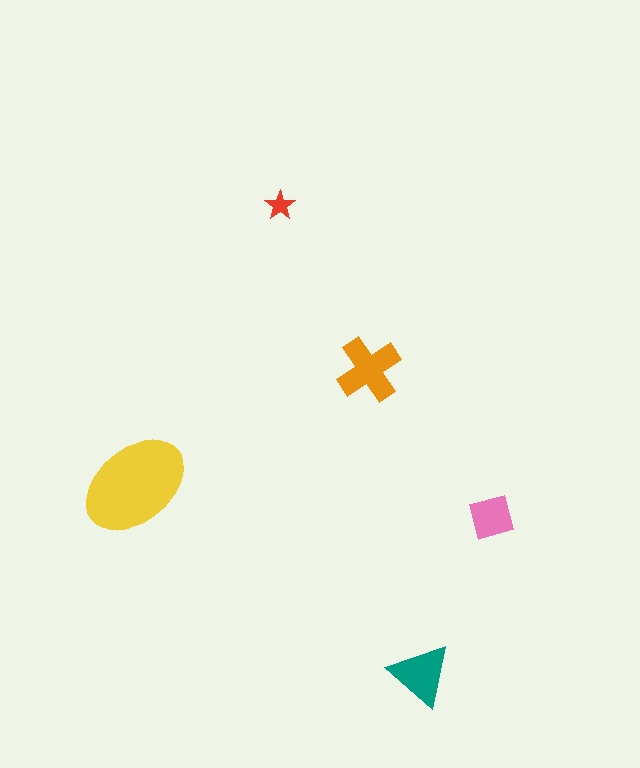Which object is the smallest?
The red star.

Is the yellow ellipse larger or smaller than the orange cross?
Larger.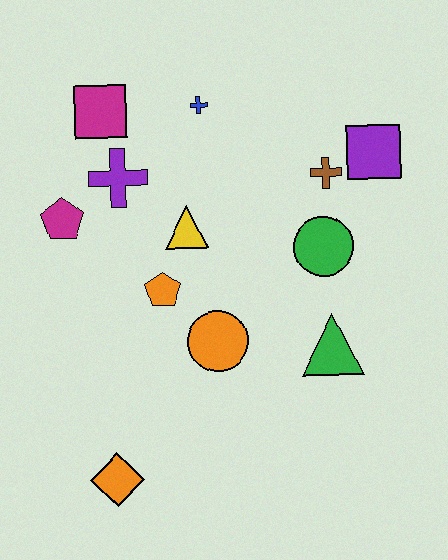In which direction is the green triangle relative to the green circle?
The green triangle is below the green circle.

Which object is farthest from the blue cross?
The orange diamond is farthest from the blue cross.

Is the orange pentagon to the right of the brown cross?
No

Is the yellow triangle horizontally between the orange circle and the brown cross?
No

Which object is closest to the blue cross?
The magenta square is closest to the blue cross.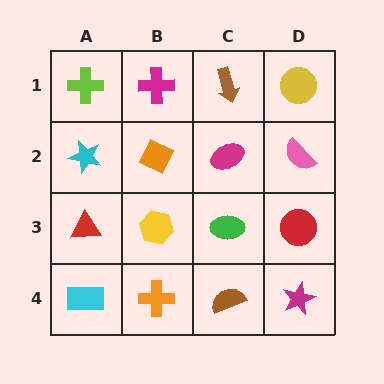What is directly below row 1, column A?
A cyan star.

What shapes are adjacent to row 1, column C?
A magenta ellipse (row 2, column C), a magenta cross (row 1, column B), a yellow circle (row 1, column D).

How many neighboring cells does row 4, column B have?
3.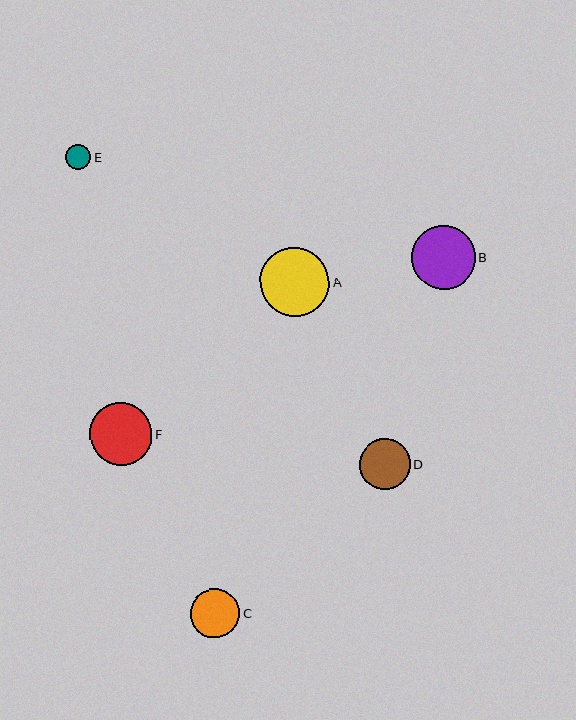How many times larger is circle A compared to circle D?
Circle A is approximately 1.3 times the size of circle D.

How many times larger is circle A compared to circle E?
Circle A is approximately 2.7 times the size of circle E.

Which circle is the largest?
Circle A is the largest with a size of approximately 69 pixels.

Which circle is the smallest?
Circle E is the smallest with a size of approximately 25 pixels.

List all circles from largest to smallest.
From largest to smallest: A, B, F, D, C, E.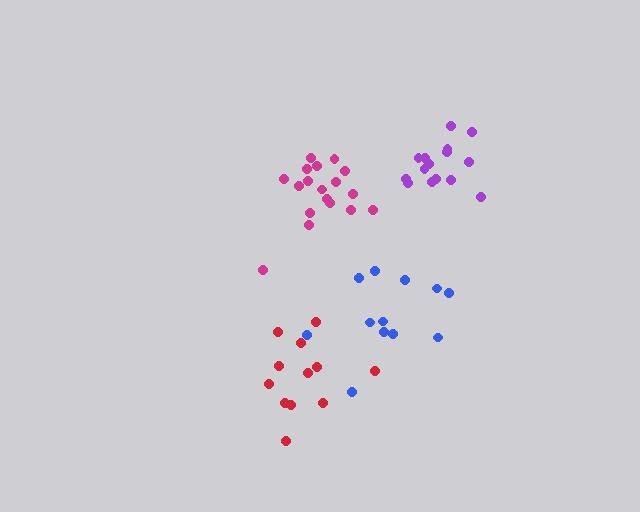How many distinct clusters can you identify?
There are 4 distinct clusters.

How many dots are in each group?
Group 1: 15 dots, Group 2: 12 dots, Group 3: 18 dots, Group 4: 12 dots (57 total).